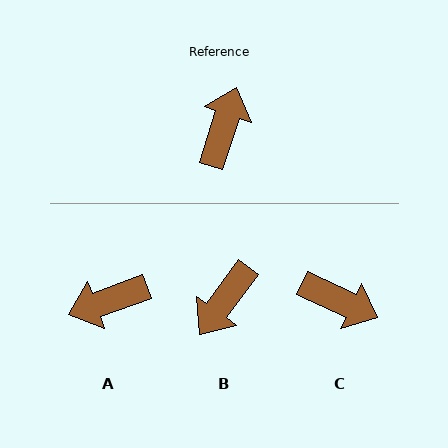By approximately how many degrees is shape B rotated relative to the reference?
Approximately 162 degrees counter-clockwise.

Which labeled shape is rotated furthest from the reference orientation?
B, about 162 degrees away.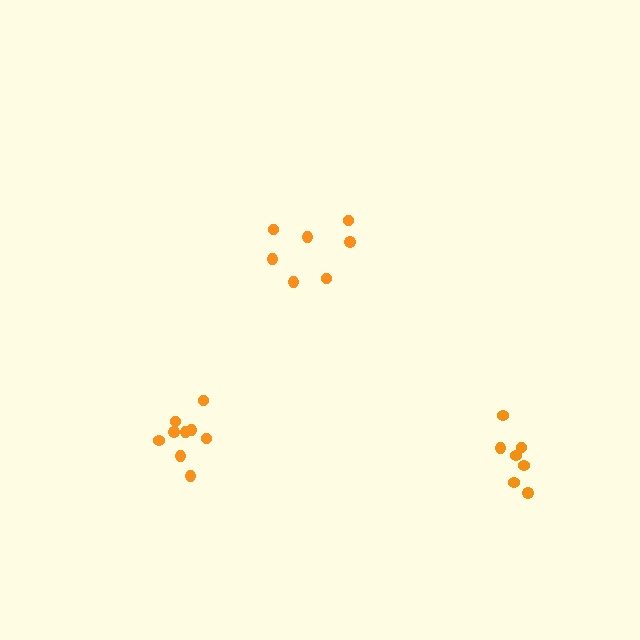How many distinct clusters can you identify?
There are 3 distinct clusters.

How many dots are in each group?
Group 1: 9 dots, Group 2: 7 dots, Group 3: 7 dots (23 total).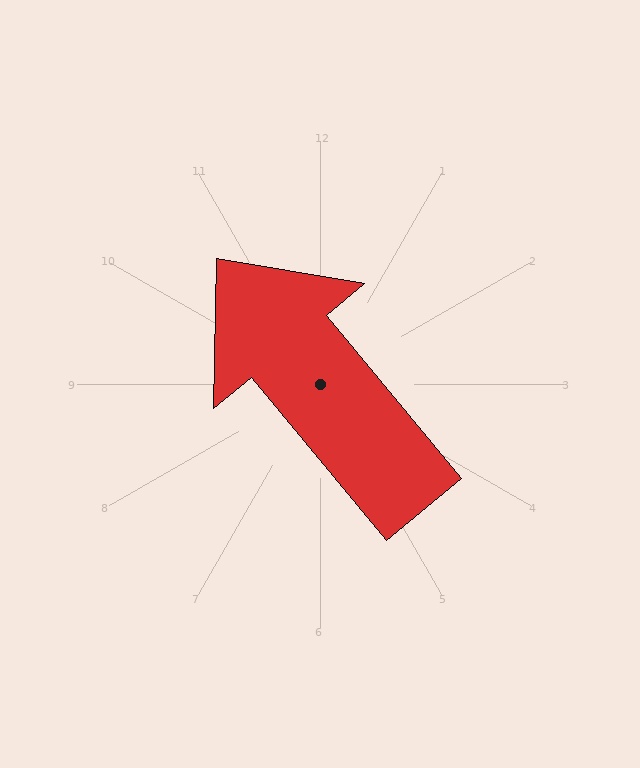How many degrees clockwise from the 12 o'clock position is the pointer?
Approximately 320 degrees.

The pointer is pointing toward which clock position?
Roughly 11 o'clock.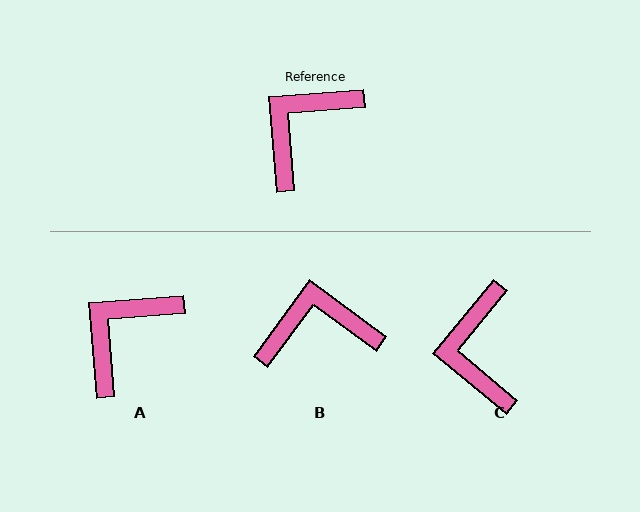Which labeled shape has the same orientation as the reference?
A.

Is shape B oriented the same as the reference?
No, it is off by about 41 degrees.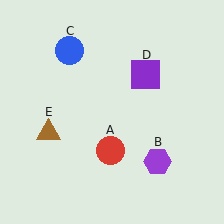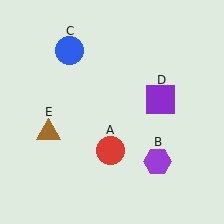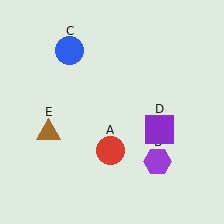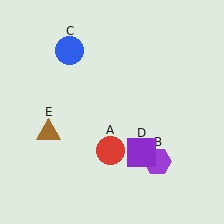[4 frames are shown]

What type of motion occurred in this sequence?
The purple square (object D) rotated clockwise around the center of the scene.